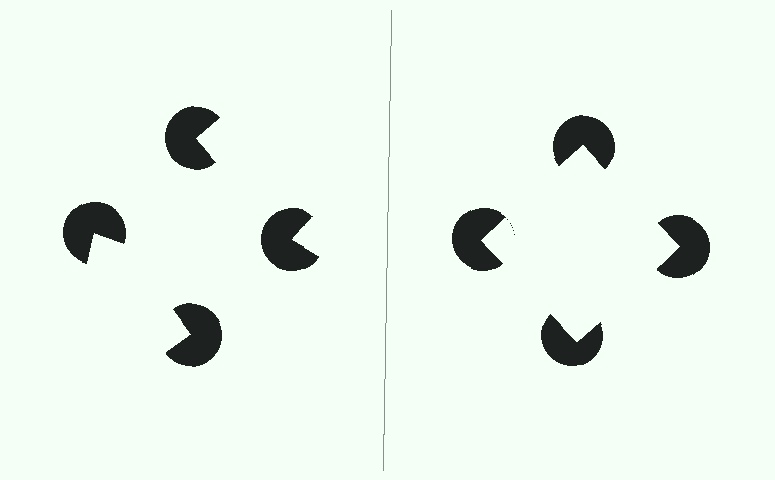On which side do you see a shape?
An illusory square appears on the right side. On the left side the wedge cuts are rotated, so no coherent shape forms.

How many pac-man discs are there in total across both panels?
8 — 4 on each side.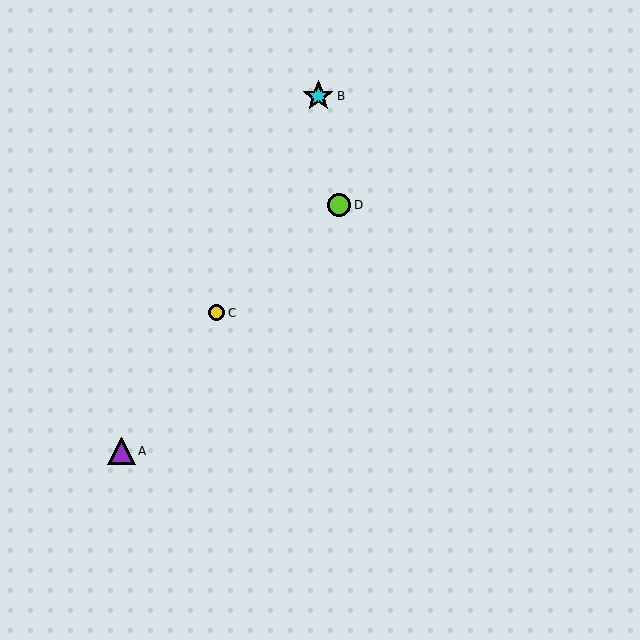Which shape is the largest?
The cyan star (labeled B) is the largest.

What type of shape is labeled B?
Shape B is a cyan star.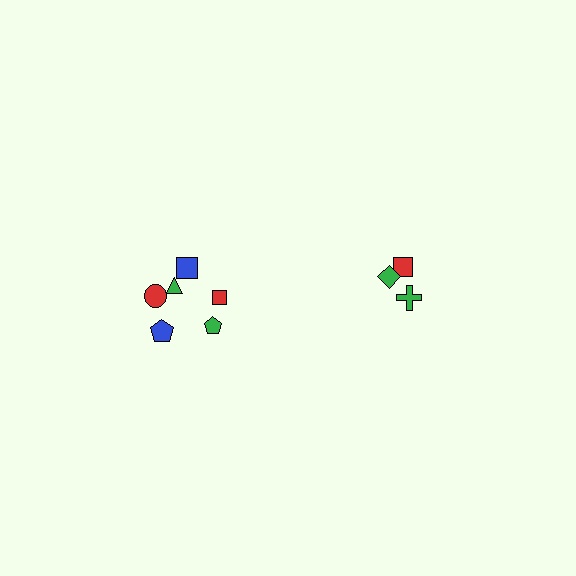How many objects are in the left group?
There are 6 objects.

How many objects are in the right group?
There are 3 objects.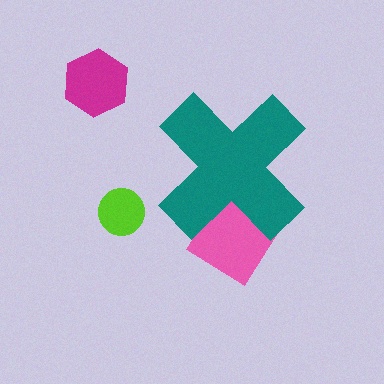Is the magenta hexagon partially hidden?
No, the magenta hexagon is fully visible.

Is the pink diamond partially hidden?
Yes, the pink diamond is partially hidden behind the teal cross.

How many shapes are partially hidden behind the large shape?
1 shape is partially hidden.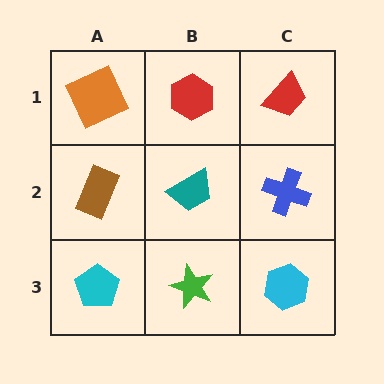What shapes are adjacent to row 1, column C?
A blue cross (row 2, column C), a red hexagon (row 1, column B).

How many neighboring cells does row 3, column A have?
2.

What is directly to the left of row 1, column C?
A red hexagon.